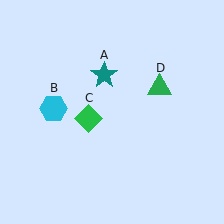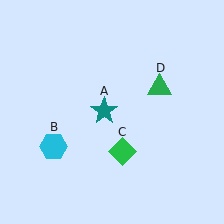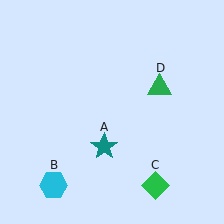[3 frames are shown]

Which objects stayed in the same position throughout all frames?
Green triangle (object D) remained stationary.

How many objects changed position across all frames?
3 objects changed position: teal star (object A), cyan hexagon (object B), green diamond (object C).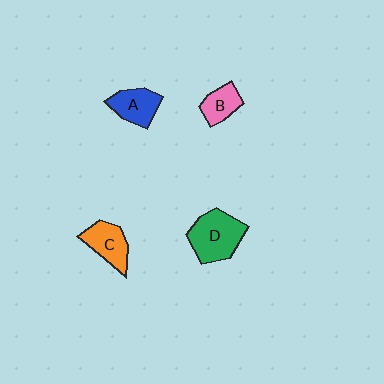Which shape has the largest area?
Shape D (green).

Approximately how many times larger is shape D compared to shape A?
Approximately 1.5 times.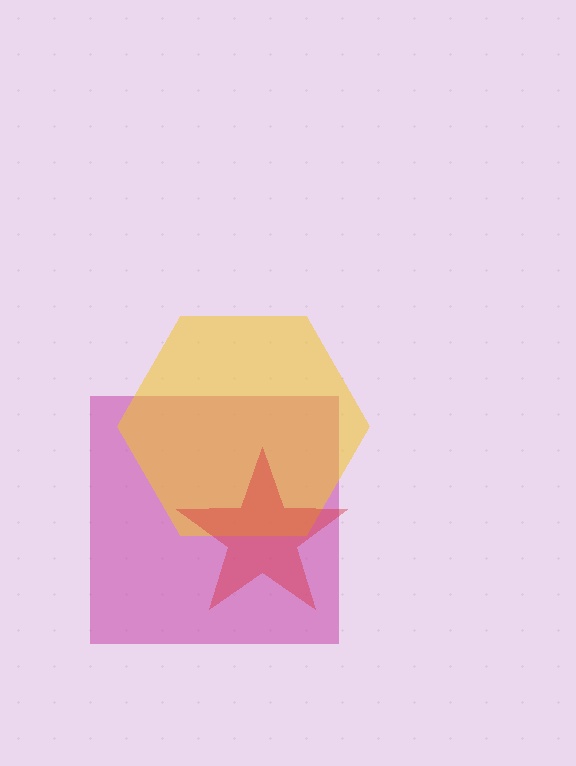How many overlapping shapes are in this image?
There are 3 overlapping shapes in the image.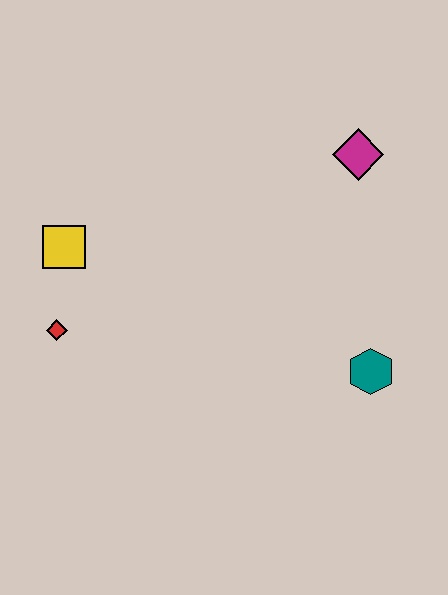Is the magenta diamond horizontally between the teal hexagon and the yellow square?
Yes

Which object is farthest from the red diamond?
The magenta diamond is farthest from the red diamond.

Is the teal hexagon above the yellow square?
No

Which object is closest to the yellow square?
The red diamond is closest to the yellow square.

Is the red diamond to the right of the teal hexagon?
No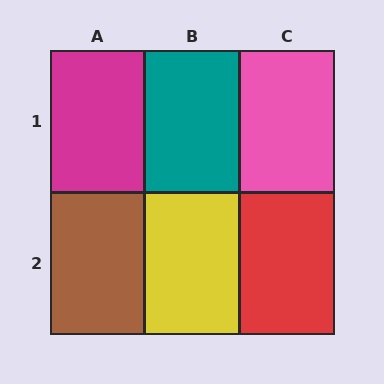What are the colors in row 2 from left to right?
Brown, yellow, red.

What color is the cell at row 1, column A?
Magenta.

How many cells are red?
1 cell is red.